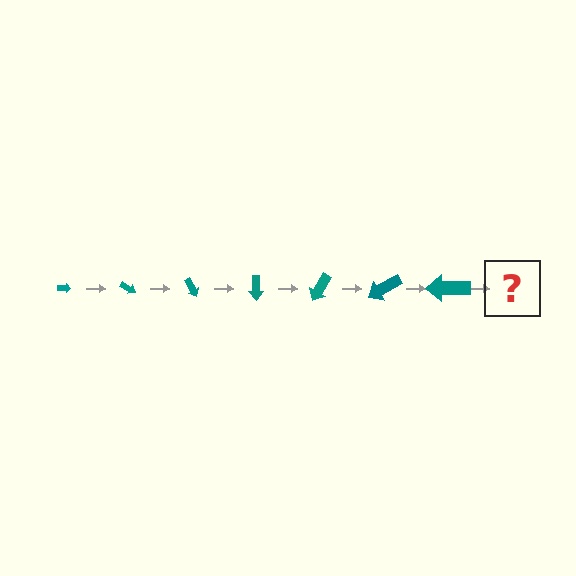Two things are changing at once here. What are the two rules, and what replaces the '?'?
The two rules are that the arrow grows larger each step and it rotates 30 degrees each step. The '?' should be an arrow, larger than the previous one and rotated 210 degrees from the start.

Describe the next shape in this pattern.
It should be an arrow, larger than the previous one and rotated 210 degrees from the start.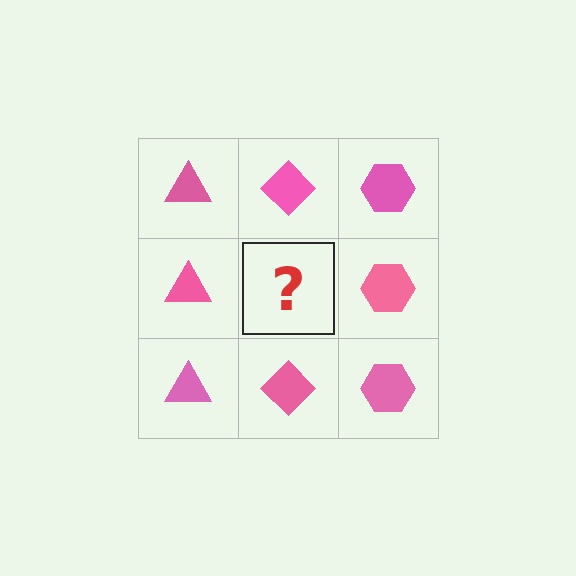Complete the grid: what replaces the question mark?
The question mark should be replaced with a pink diamond.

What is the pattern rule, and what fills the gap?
The rule is that each column has a consistent shape. The gap should be filled with a pink diamond.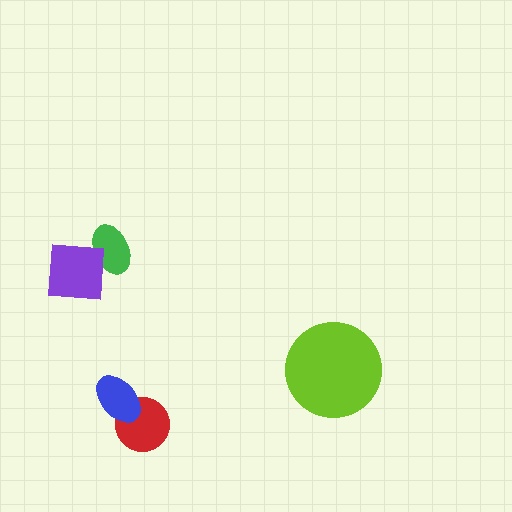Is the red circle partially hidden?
Yes, it is partially covered by another shape.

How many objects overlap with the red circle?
1 object overlaps with the red circle.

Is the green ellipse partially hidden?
Yes, it is partially covered by another shape.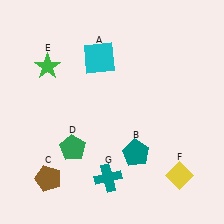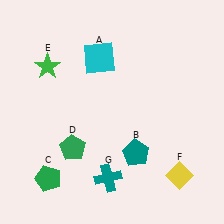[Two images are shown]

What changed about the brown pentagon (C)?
In Image 1, C is brown. In Image 2, it changed to green.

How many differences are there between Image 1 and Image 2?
There is 1 difference between the two images.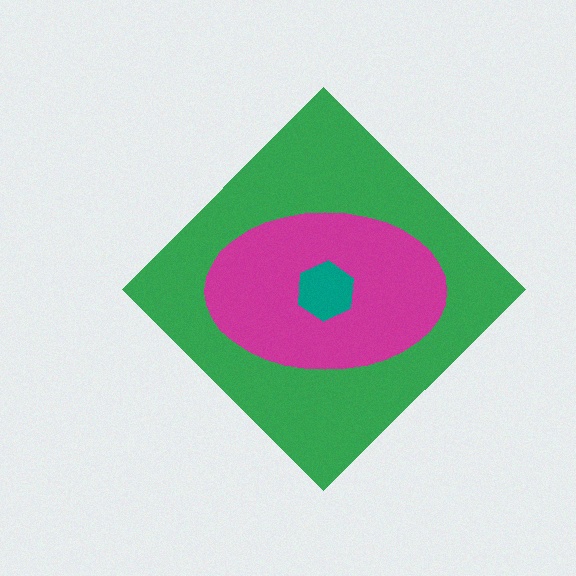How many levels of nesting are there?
3.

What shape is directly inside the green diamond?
The magenta ellipse.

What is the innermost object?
The teal hexagon.